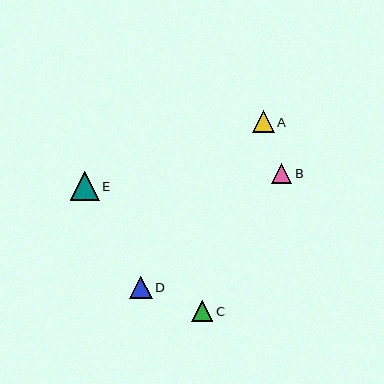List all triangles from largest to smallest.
From largest to smallest: E, D, A, C, B.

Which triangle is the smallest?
Triangle B is the smallest with a size of approximately 20 pixels.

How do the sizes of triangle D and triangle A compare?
Triangle D and triangle A are approximately the same size.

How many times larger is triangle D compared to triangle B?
Triangle D is approximately 1.1 times the size of triangle B.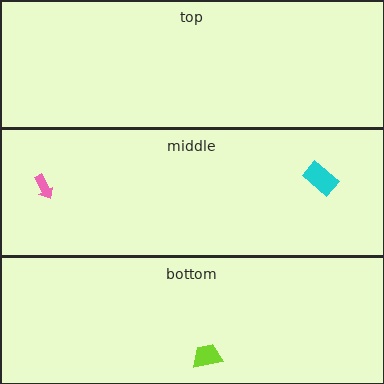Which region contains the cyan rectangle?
The middle region.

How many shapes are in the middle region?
2.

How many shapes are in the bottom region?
1.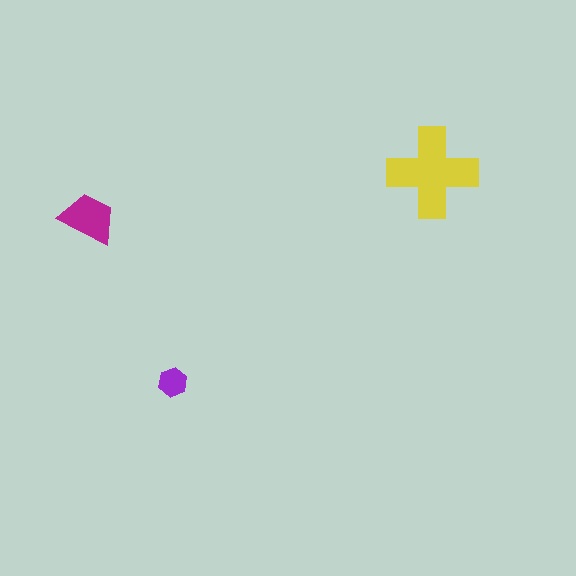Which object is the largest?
The yellow cross.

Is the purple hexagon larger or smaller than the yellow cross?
Smaller.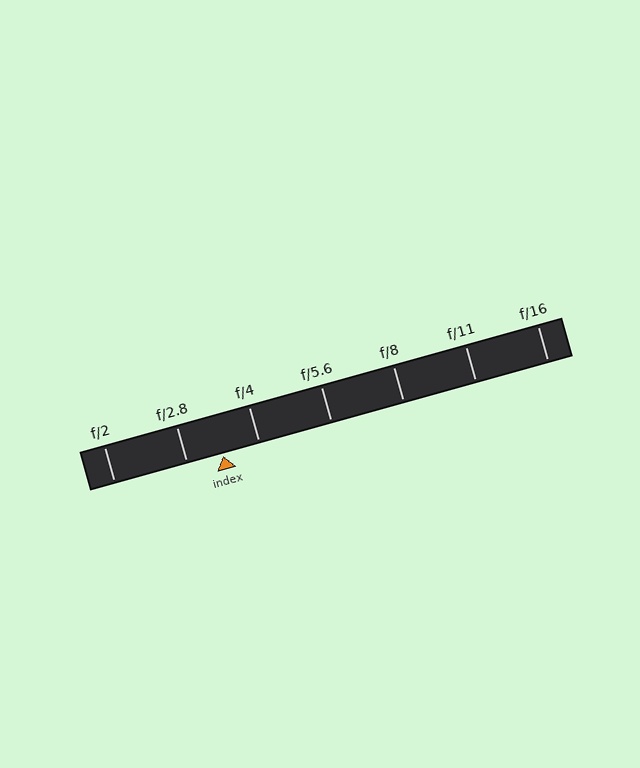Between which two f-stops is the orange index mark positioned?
The index mark is between f/2.8 and f/4.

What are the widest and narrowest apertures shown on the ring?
The widest aperture shown is f/2 and the narrowest is f/16.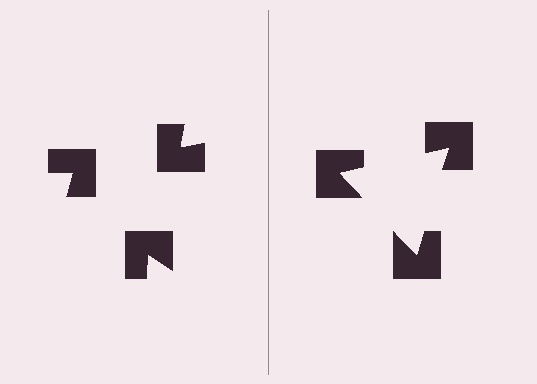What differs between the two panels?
The notched squares are positioned identically on both sides; only the wedge orientations differ. On the right they align to a triangle; on the left they are misaligned.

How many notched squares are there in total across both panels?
6 — 3 on each side.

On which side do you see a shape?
An illusory triangle appears on the right side. On the left side the wedge cuts are rotated, so no coherent shape forms.